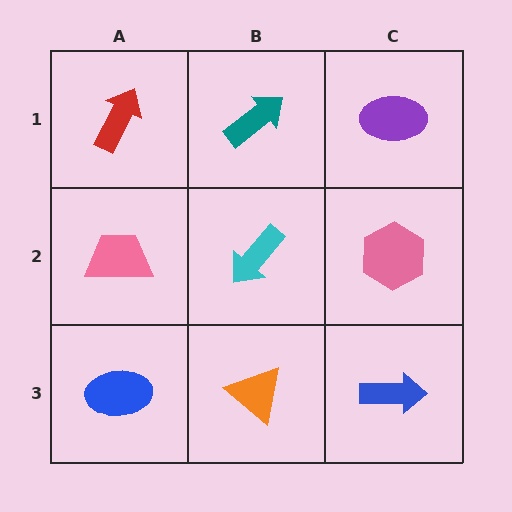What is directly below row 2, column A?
A blue ellipse.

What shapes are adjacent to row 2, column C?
A purple ellipse (row 1, column C), a blue arrow (row 3, column C), a cyan arrow (row 2, column B).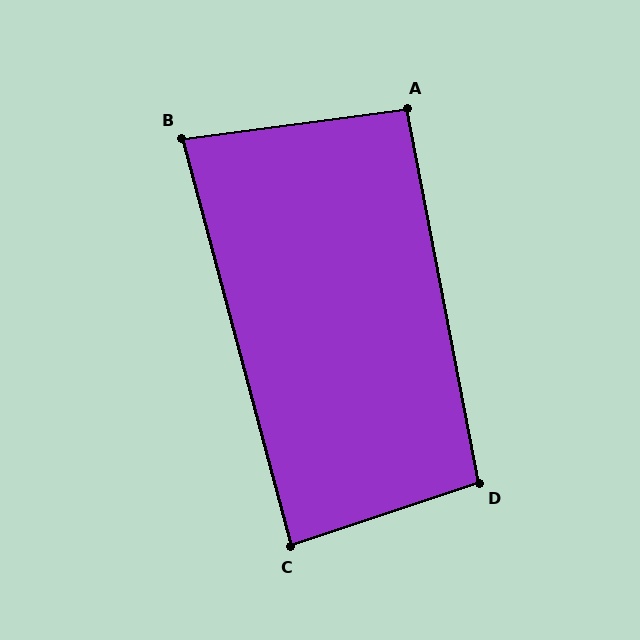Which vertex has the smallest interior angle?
B, at approximately 83 degrees.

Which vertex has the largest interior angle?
D, at approximately 97 degrees.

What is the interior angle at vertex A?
Approximately 93 degrees (approximately right).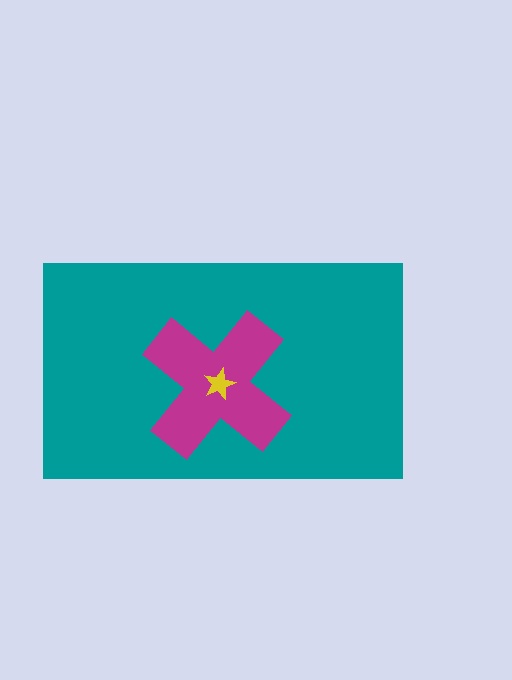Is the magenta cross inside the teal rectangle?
Yes.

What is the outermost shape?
The teal rectangle.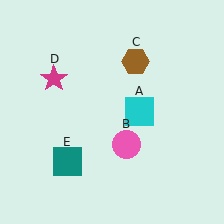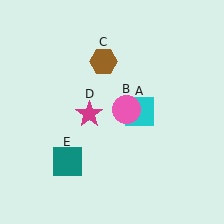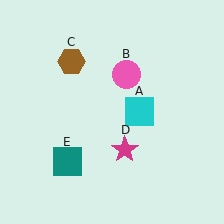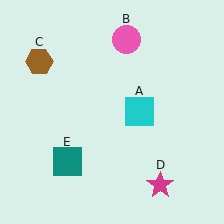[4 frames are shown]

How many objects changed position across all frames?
3 objects changed position: pink circle (object B), brown hexagon (object C), magenta star (object D).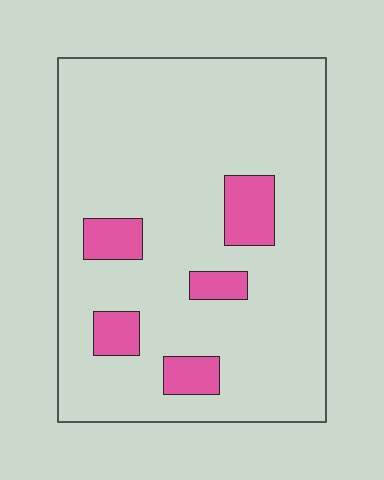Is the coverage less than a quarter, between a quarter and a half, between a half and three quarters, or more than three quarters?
Less than a quarter.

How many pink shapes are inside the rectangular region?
5.